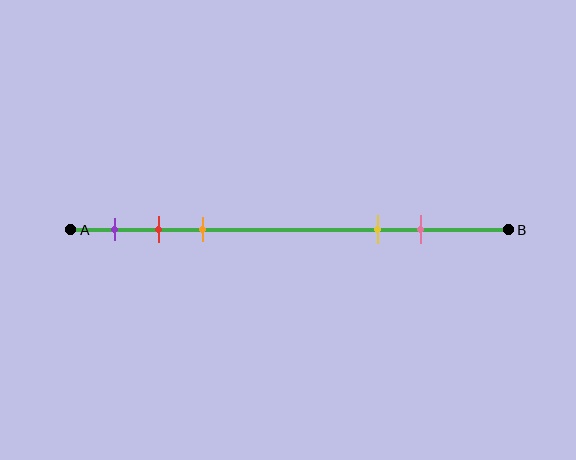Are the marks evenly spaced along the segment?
No, the marks are not evenly spaced.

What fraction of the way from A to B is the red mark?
The red mark is approximately 20% (0.2) of the way from A to B.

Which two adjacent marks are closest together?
The red and orange marks are the closest adjacent pair.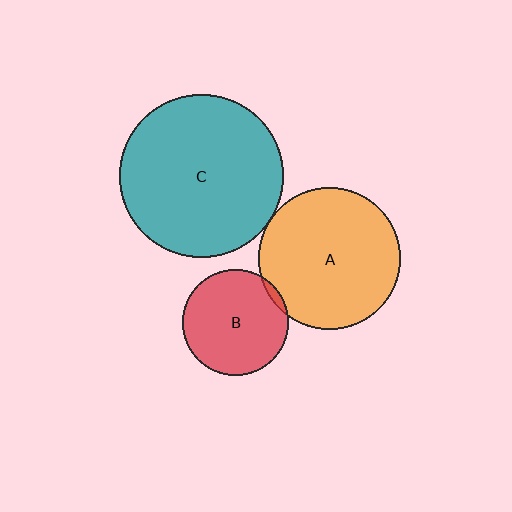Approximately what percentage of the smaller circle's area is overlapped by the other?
Approximately 5%.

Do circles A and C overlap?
Yes.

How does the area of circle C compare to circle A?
Approximately 1.3 times.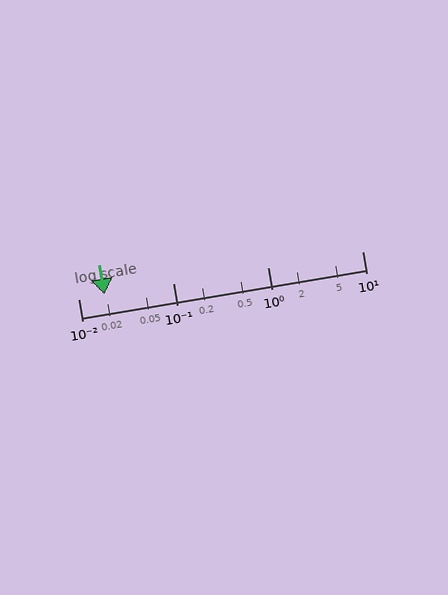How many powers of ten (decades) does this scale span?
The scale spans 3 decades, from 0.01 to 10.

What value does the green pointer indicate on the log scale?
The pointer indicates approximately 0.019.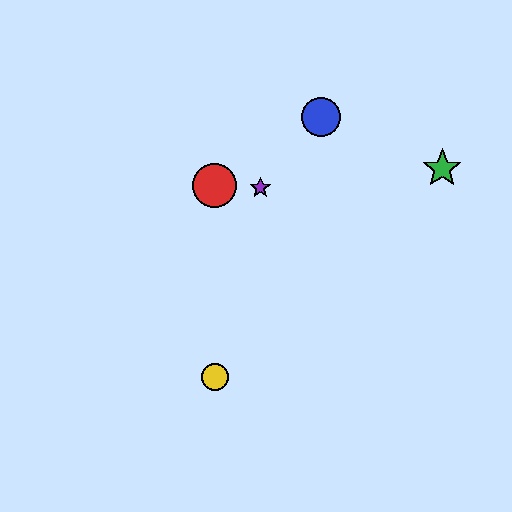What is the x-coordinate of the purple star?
The purple star is at x≈260.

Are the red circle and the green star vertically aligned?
No, the red circle is at x≈215 and the green star is at x≈442.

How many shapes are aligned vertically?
2 shapes (the red circle, the yellow circle) are aligned vertically.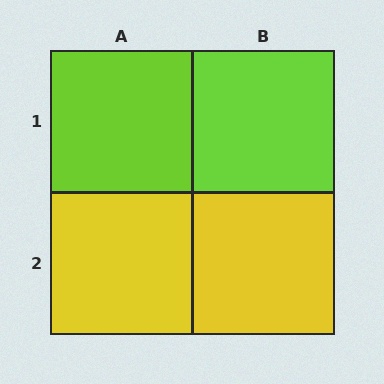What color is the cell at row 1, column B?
Lime.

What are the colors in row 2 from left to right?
Yellow, yellow.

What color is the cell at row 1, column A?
Lime.